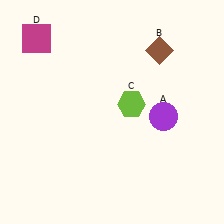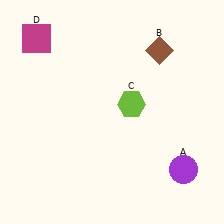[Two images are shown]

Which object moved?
The purple circle (A) moved down.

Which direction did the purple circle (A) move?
The purple circle (A) moved down.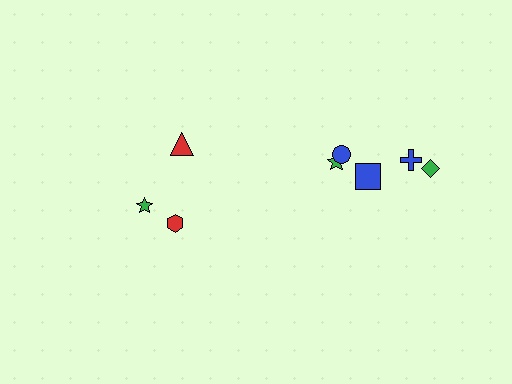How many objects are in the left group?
There are 3 objects.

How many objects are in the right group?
There are 5 objects.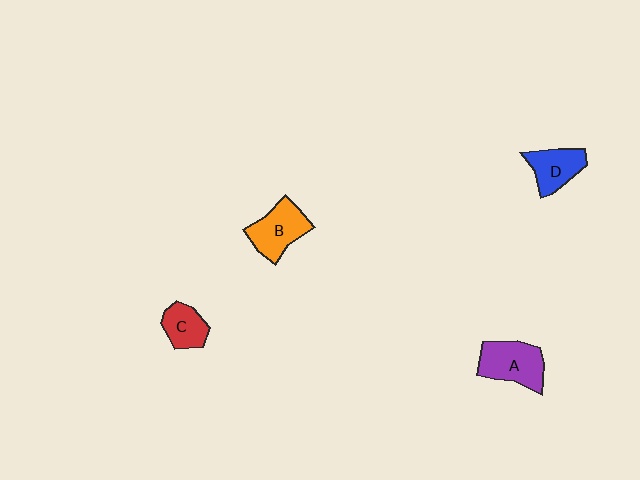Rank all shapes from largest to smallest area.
From largest to smallest: A (purple), B (orange), D (blue), C (red).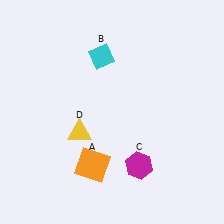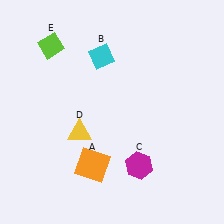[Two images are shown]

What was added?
A lime diamond (E) was added in Image 2.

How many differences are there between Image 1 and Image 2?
There is 1 difference between the two images.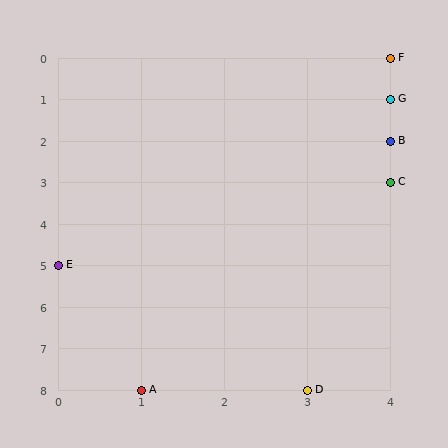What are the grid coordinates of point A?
Point A is at grid coordinates (1, 8).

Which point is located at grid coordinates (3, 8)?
Point D is at (3, 8).